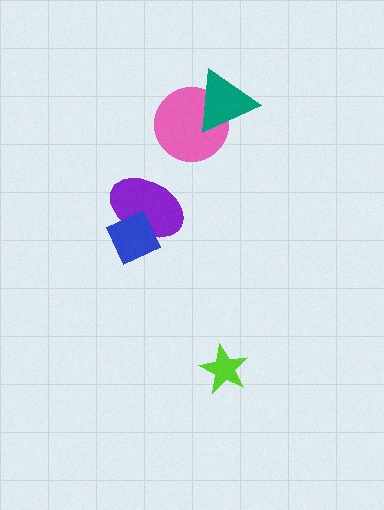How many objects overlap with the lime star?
0 objects overlap with the lime star.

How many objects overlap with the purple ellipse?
1 object overlaps with the purple ellipse.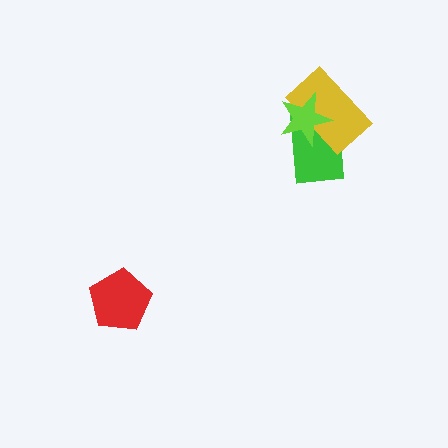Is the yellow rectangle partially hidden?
Yes, it is partially covered by another shape.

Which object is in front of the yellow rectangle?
The lime star is in front of the yellow rectangle.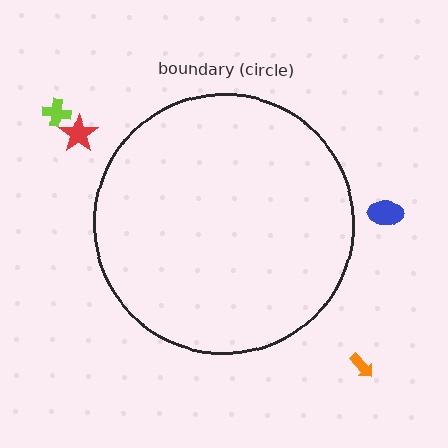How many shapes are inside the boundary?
0 inside, 4 outside.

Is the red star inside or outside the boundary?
Outside.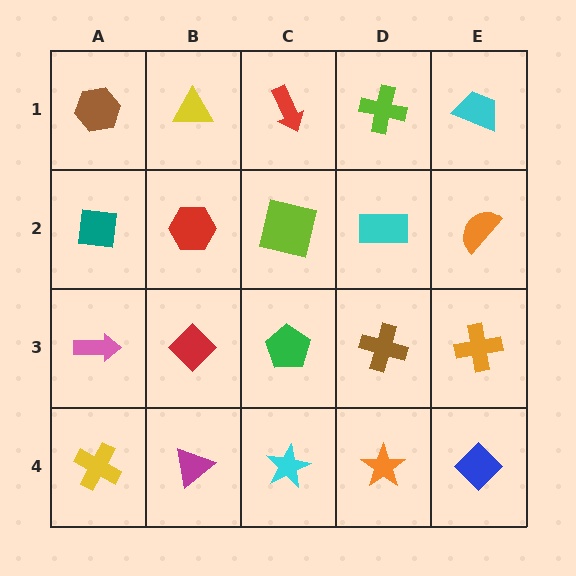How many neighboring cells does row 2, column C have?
4.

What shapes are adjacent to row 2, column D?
A lime cross (row 1, column D), a brown cross (row 3, column D), a lime square (row 2, column C), an orange semicircle (row 2, column E).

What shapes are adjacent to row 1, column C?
A lime square (row 2, column C), a yellow triangle (row 1, column B), a lime cross (row 1, column D).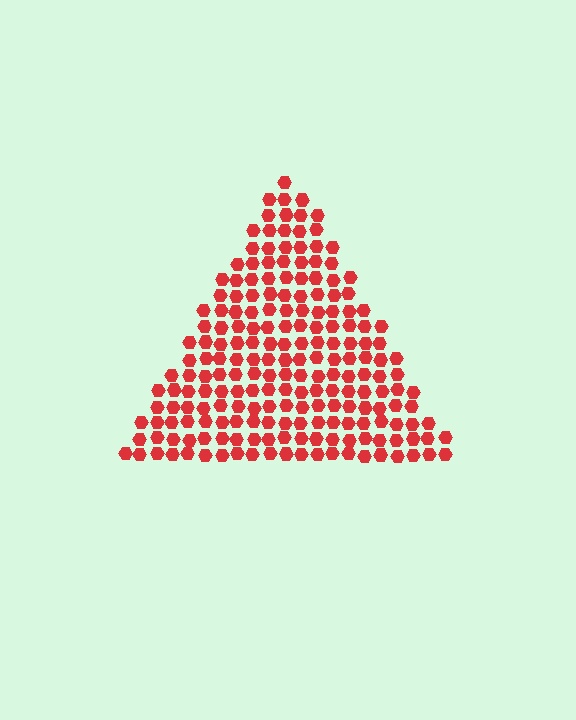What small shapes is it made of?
It is made of small hexagons.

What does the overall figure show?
The overall figure shows a triangle.